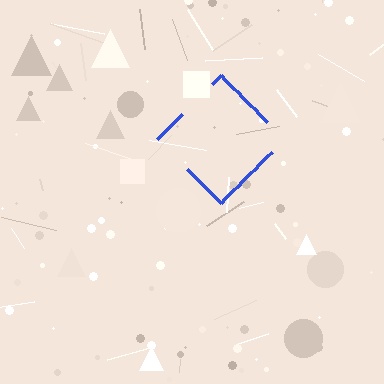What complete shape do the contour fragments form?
The contour fragments form a diamond.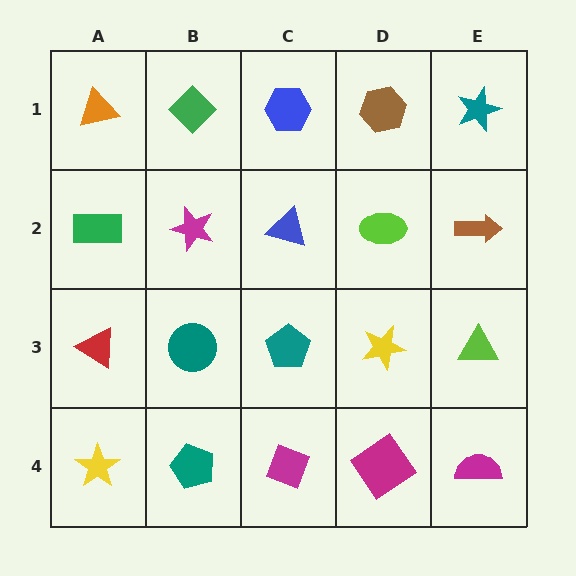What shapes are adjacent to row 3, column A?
A green rectangle (row 2, column A), a yellow star (row 4, column A), a teal circle (row 3, column B).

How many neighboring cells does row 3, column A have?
3.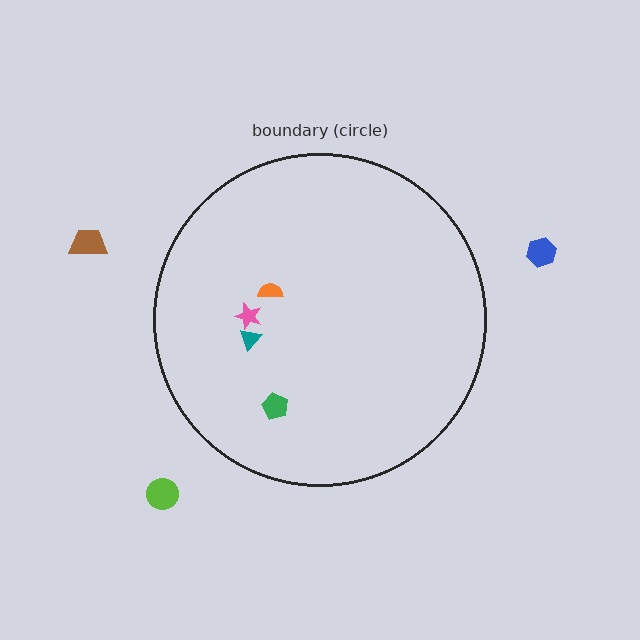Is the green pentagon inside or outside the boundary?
Inside.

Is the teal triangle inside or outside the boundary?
Inside.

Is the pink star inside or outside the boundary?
Inside.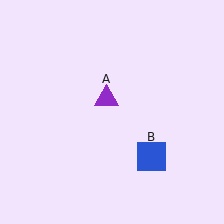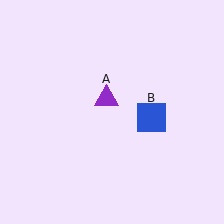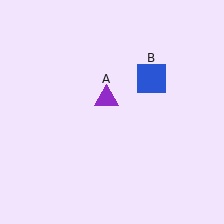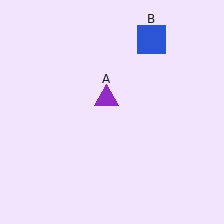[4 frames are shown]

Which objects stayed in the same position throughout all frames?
Purple triangle (object A) remained stationary.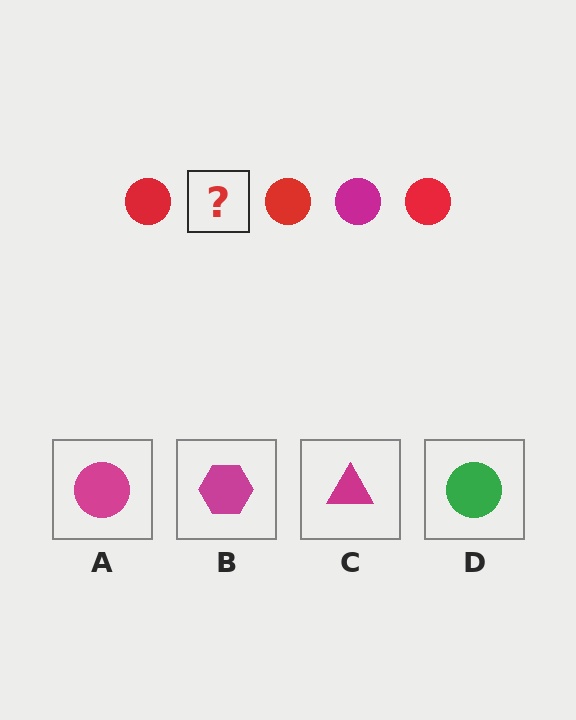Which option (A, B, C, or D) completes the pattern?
A.